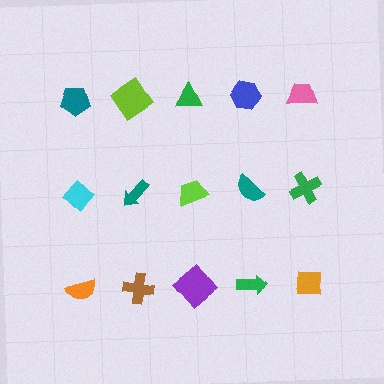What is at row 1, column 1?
A teal pentagon.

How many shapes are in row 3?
5 shapes.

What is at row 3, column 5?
An orange square.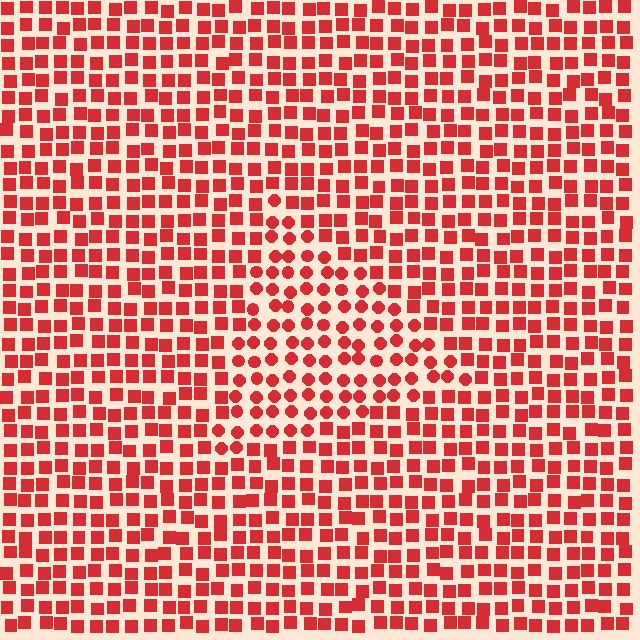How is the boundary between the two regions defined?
The boundary is defined by a change in element shape: circles inside vs. squares outside. All elements share the same color and spacing.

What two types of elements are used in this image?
The image uses circles inside the triangle region and squares outside it.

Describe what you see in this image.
The image is filled with small red elements arranged in a uniform grid. A triangle-shaped region contains circles, while the surrounding area contains squares. The boundary is defined purely by the change in element shape.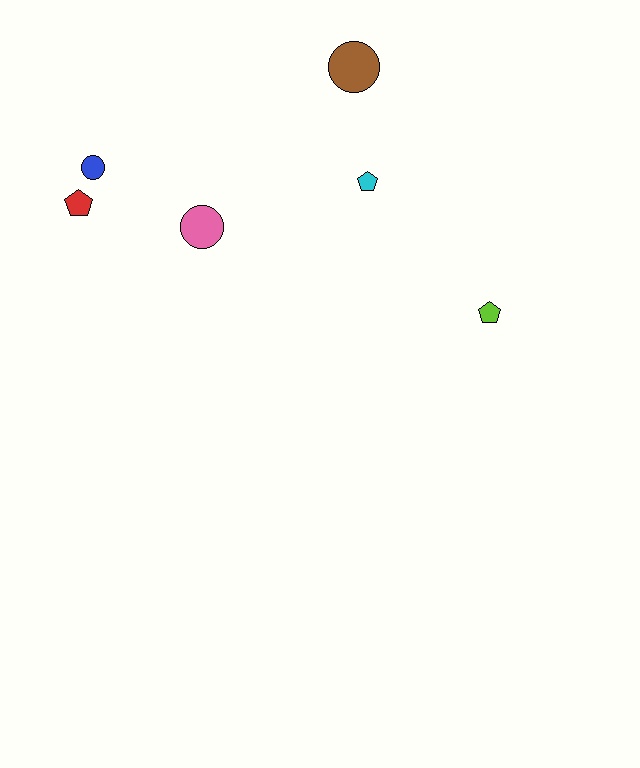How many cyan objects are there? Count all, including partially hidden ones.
There is 1 cyan object.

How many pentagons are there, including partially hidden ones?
There are 3 pentagons.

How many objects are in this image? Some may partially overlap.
There are 6 objects.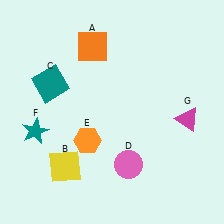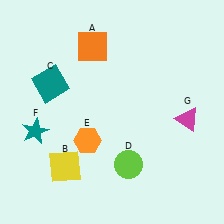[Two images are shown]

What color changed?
The circle (D) changed from pink in Image 1 to lime in Image 2.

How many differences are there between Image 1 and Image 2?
There is 1 difference between the two images.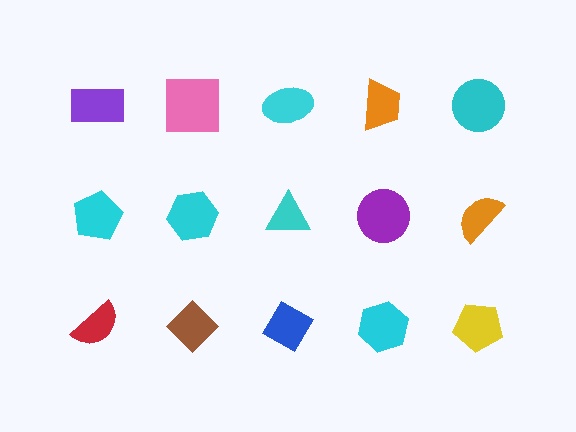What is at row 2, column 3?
A cyan triangle.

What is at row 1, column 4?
An orange trapezoid.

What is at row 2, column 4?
A purple circle.